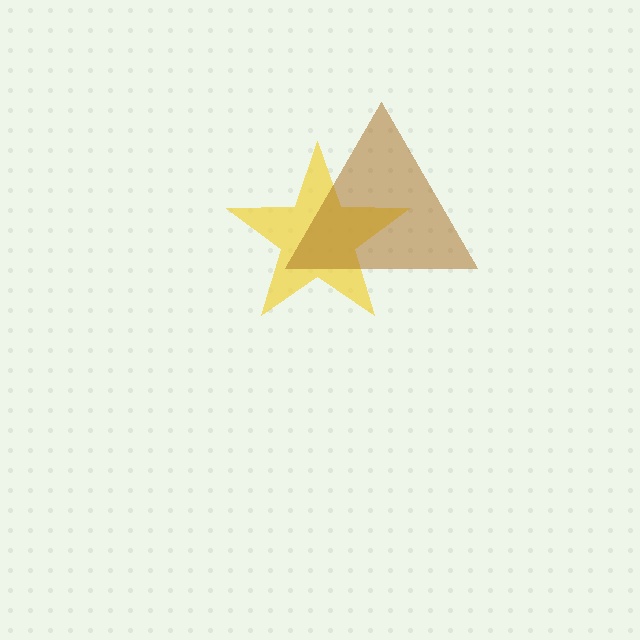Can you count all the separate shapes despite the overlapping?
Yes, there are 2 separate shapes.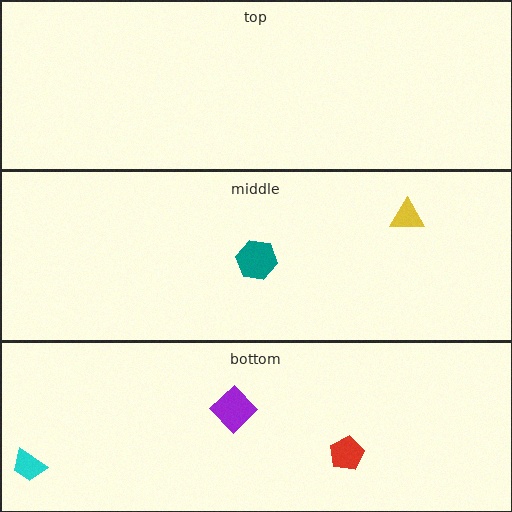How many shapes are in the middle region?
2.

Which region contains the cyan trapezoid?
The bottom region.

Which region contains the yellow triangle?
The middle region.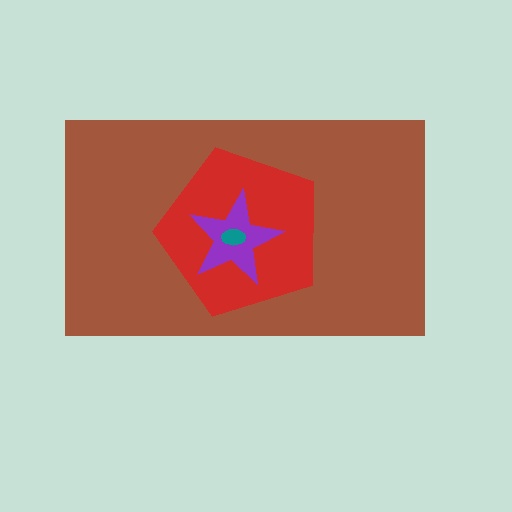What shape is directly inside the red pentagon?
The purple star.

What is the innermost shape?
The teal ellipse.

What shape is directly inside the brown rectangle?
The red pentagon.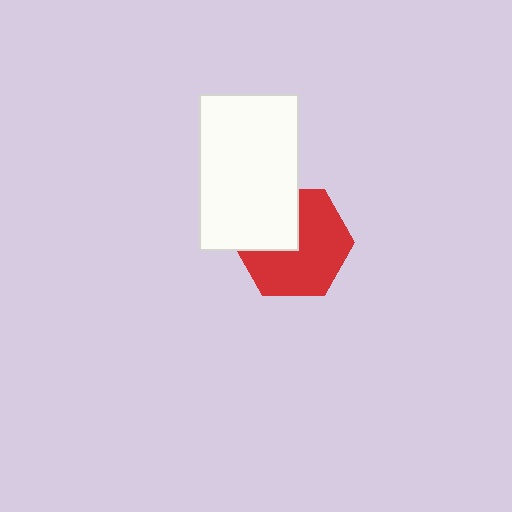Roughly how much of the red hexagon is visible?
Most of it is visible (roughly 66%).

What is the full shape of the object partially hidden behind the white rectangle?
The partially hidden object is a red hexagon.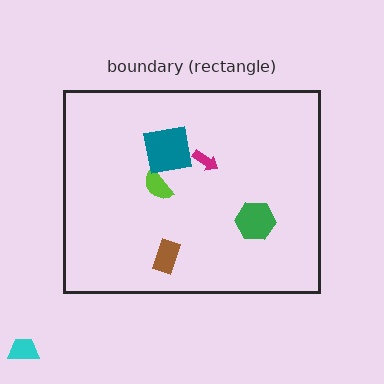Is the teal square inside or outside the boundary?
Inside.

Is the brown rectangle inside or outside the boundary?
Inside.